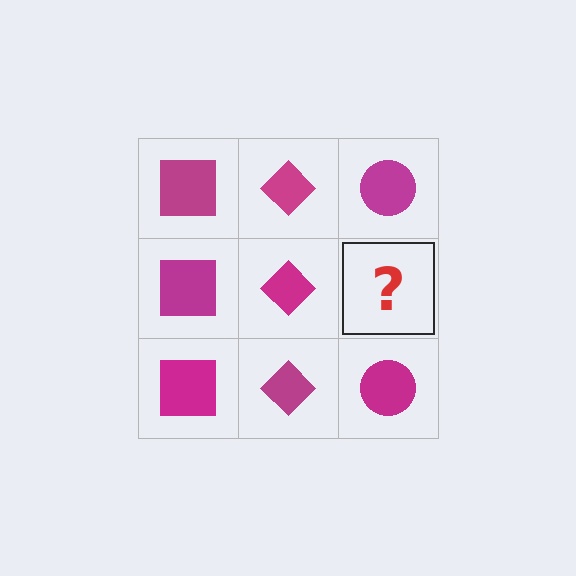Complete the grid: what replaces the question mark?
The question mark should be replaced with a magenta circle.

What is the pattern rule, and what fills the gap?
The rule is that each column has a consistent shape. The gap should be filled with a magenta circle.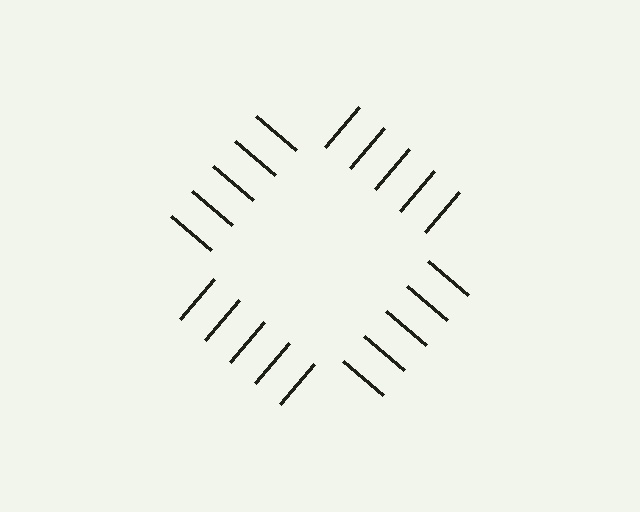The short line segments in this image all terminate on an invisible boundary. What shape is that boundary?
An illusory square — the line segments terminate on its edges but no continuous stroke is drawn.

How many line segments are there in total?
20 — 5 along each of the 4 edges.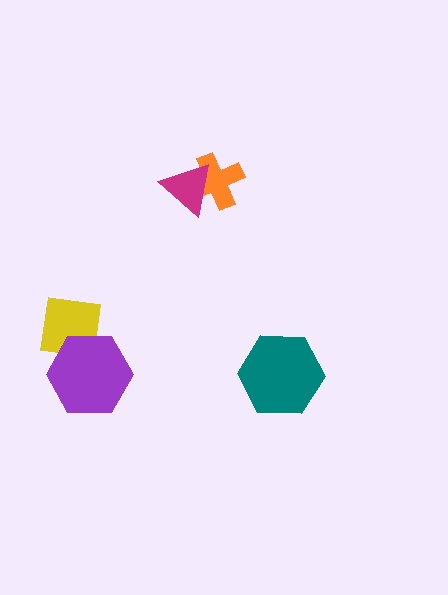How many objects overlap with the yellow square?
1 object overlaps with the yellow square.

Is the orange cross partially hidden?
Yes, it is partially covered by another shape.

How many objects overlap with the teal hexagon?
0 objects overlap with the teal hexagon.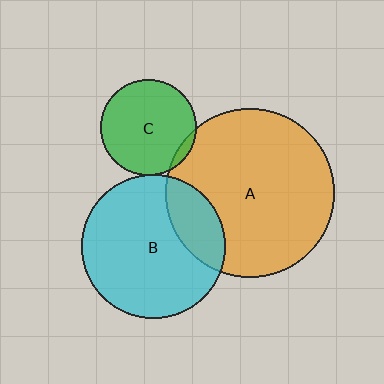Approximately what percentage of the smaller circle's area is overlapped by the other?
Approximately 5%.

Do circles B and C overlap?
Yes.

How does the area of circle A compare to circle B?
Approximately 1.4 times.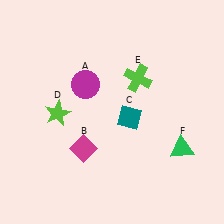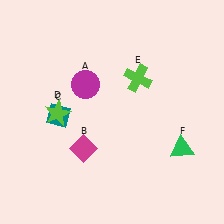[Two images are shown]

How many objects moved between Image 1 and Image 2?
1 object moved between the two images.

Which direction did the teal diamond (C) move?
The teal diamond (C) moved left.